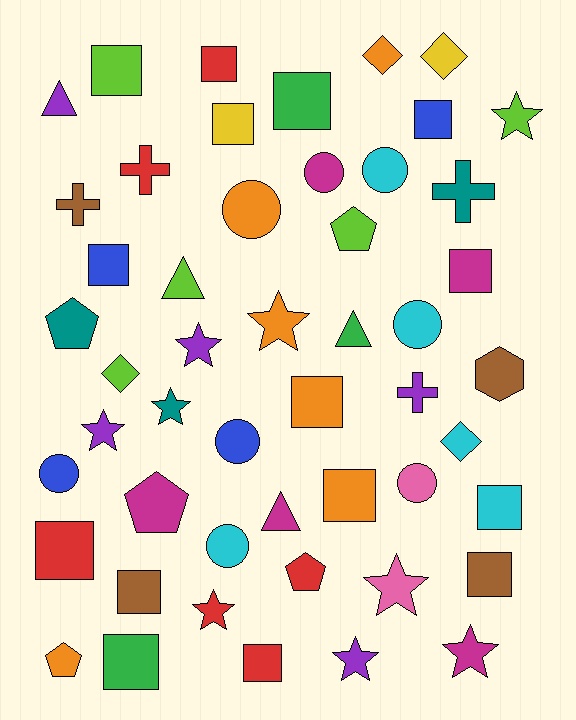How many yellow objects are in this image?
There are 2 yellow objects.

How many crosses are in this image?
There are 4 crosses.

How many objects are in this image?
There are 50 objects.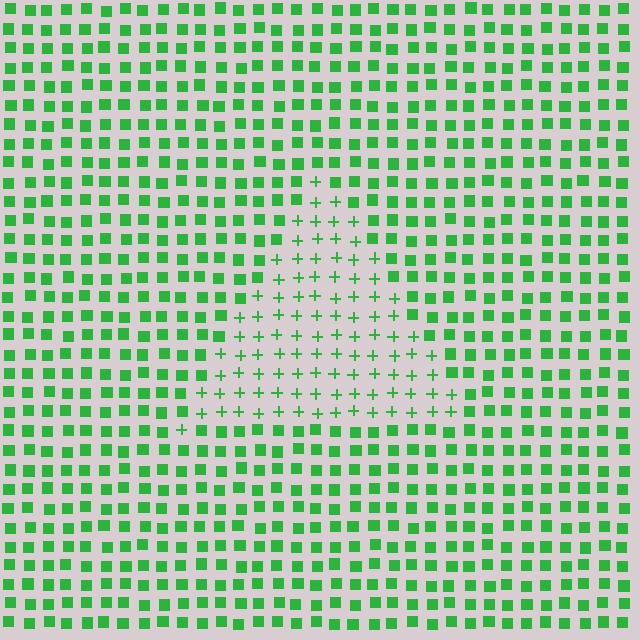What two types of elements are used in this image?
The image uses plus signs inside the triangle region and squares outside it.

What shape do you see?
I see a triangle.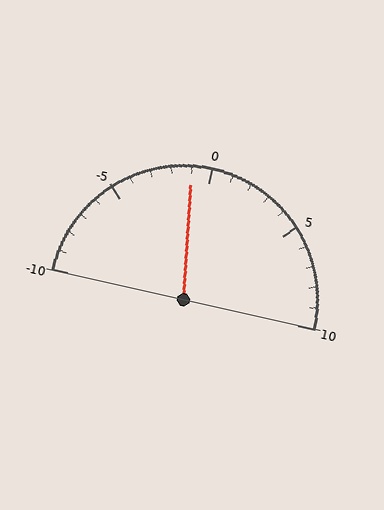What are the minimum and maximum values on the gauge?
The gauge ranges from -10 to 10.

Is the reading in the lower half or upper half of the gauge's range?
The reading is in the lower half of the range (-10 to 10).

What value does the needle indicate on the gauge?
The needle indicates approximately -1.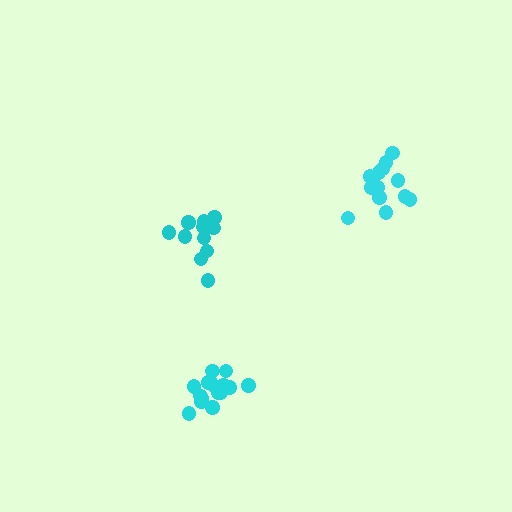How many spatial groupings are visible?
There are 3 spatial groupings.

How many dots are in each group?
Group 1: 17 dots, Group 2: 11 dots, Group 3: 14 dots (42 total).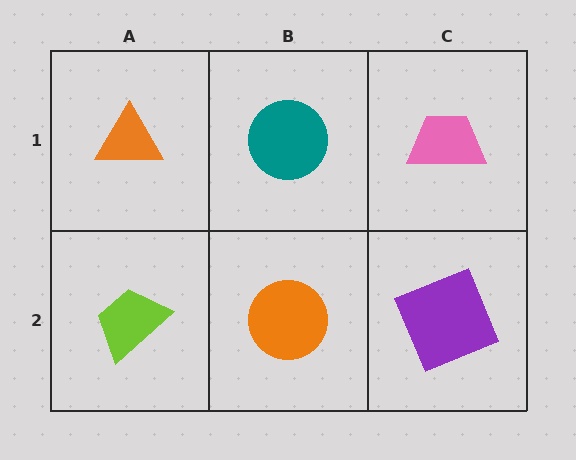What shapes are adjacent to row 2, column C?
A pink trapezoid (row 1, column C), an orange circle (row 2, column B).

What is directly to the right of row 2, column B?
A purple square.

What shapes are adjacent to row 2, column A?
An orange triangle (row 1, column A), an orange circle (row 2, column B).